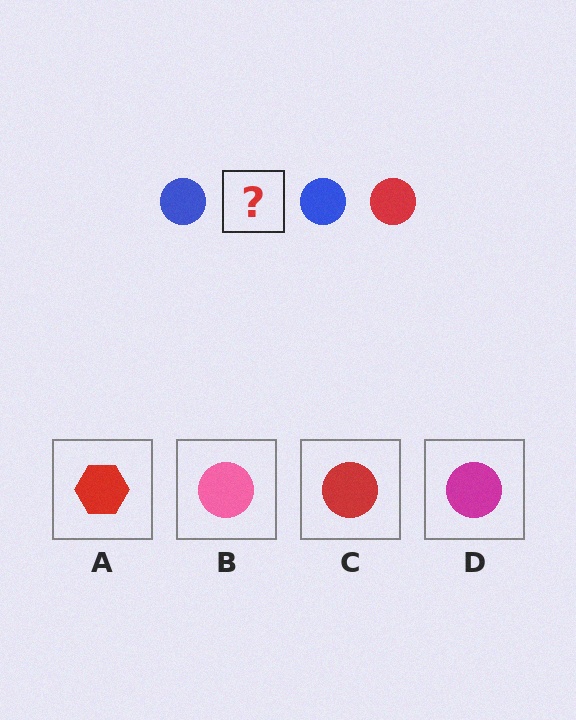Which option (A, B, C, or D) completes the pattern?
C.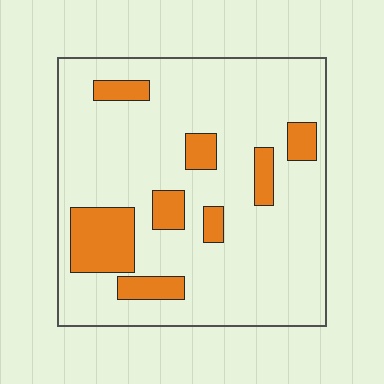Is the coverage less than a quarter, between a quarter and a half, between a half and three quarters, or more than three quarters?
Less than a quarter.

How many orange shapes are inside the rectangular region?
8.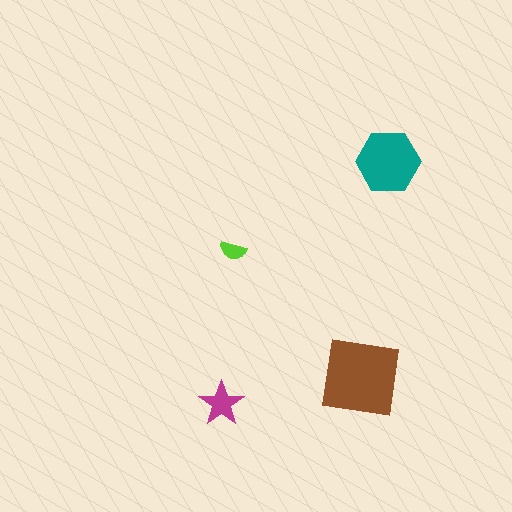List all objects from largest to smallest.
The brown square, the teal hexagon, the magenta star, the lime semicircle.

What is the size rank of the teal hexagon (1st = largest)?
2nd.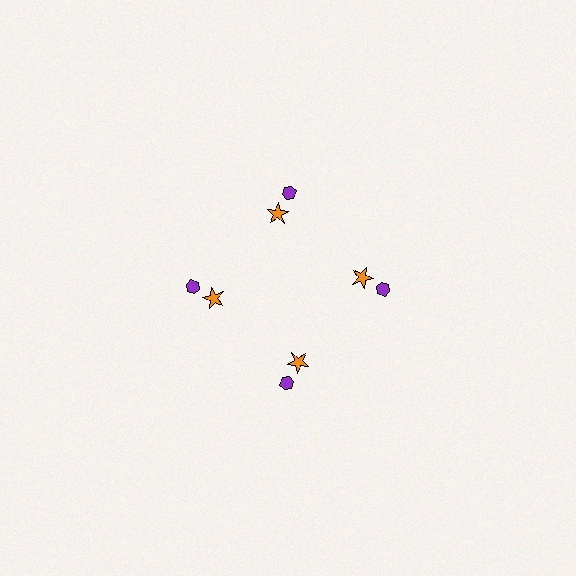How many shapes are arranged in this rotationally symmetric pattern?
There are 8 shapes, arranged in 4 groups of 2.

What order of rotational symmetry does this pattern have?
This pattern has 4-fold rotational symmetry.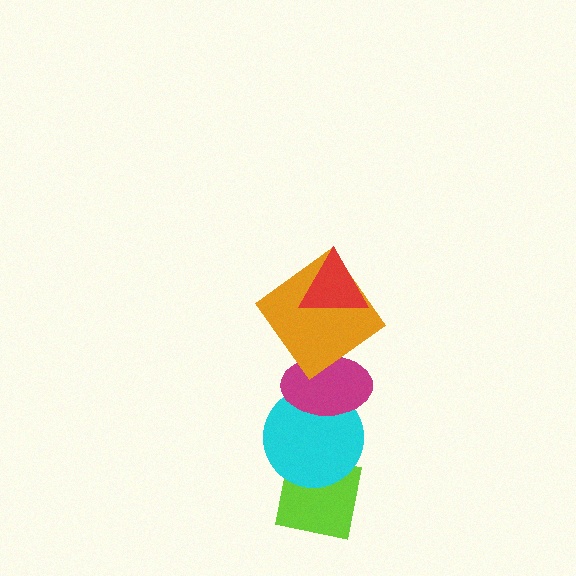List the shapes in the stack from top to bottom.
From top to bottom: the red triangle, the orange diamond, the magenta ellipse, the cyan circle, the lime square.